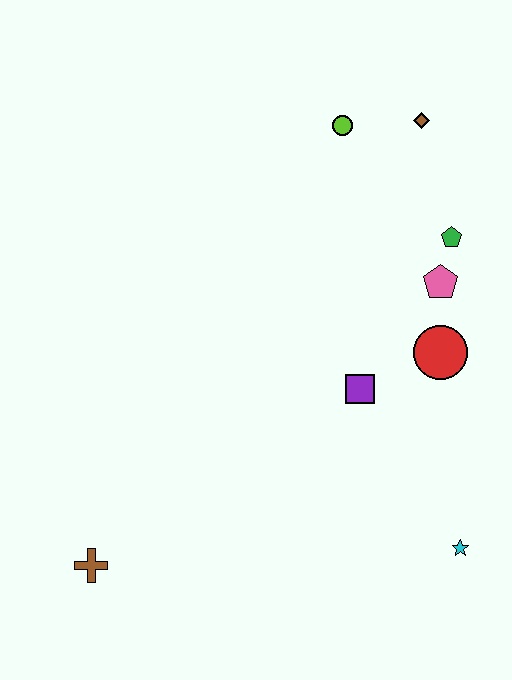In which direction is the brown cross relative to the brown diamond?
The brown cross is below the brown diamond.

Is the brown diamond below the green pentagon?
No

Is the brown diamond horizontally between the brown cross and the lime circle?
No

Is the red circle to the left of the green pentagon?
Yes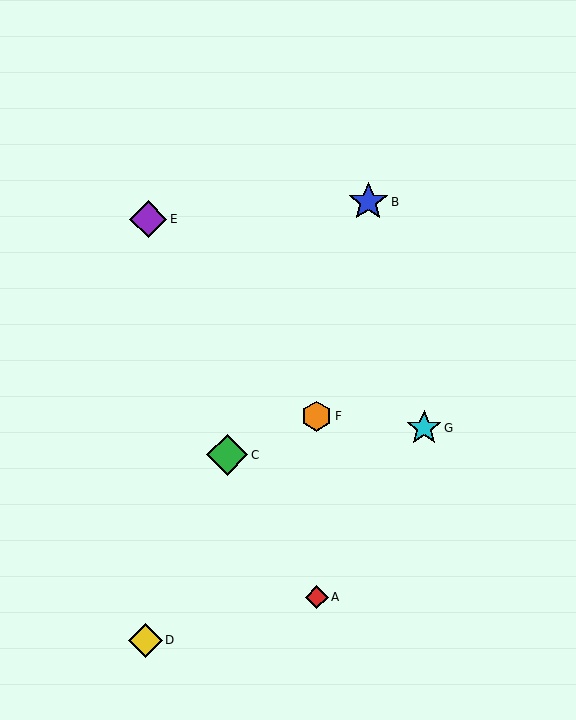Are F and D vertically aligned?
No, F is at x≈317 and D is at x≈146.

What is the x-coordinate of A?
Object A is at x≈317.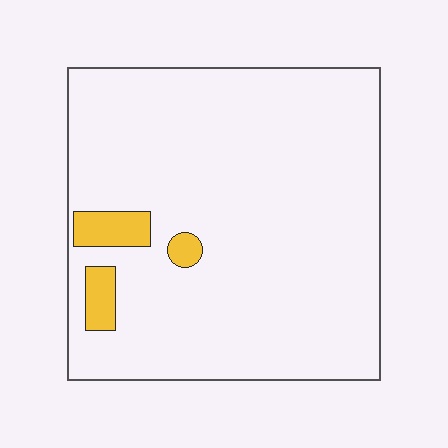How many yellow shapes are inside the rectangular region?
3.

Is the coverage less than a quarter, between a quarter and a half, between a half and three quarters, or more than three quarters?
Less than a quarter.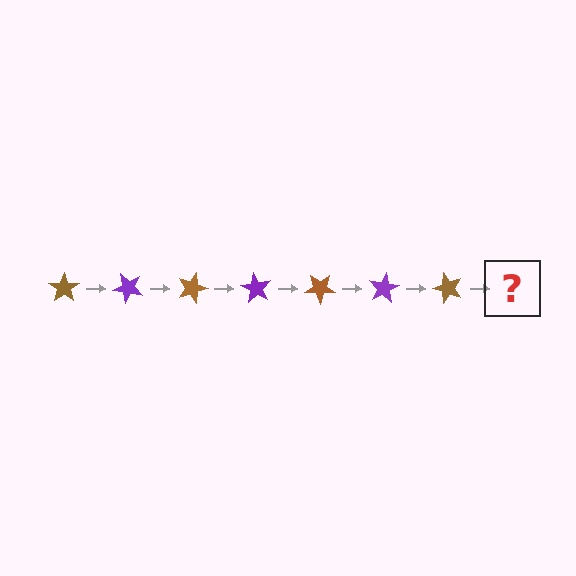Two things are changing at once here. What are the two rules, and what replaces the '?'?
The two rules are that it rotates 45 degrees each step and the color cycles through brown and purple. The '?' should be a purple star, rotated 315 degrees from the start.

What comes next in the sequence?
The next element should be a purple star, rotated 315 degrees from the start.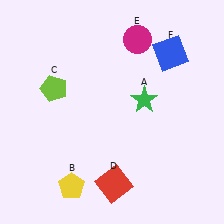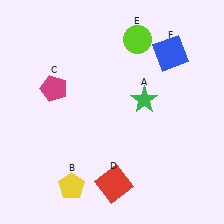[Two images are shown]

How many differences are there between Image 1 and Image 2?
There are 2 differences between the two images.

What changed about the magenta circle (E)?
In Image 1, E is magenta. In Image 2, it changed to lime.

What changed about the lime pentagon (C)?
In Image 1, C is lime. In Image 2, it changed to magenta.